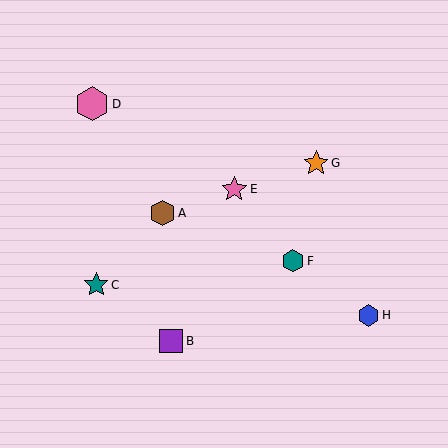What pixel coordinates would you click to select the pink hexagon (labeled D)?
Click at (92, 104) to select the pink hexagon D.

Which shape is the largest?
The pink hexagon (labeled D) is the largest.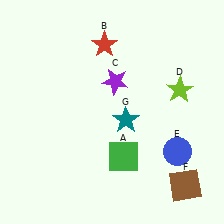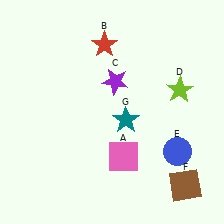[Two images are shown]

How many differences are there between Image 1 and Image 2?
There is 1 difference between the two images.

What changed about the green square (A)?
In Image 1, A is green. In Image 2, it changed to pink.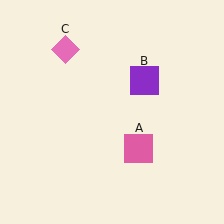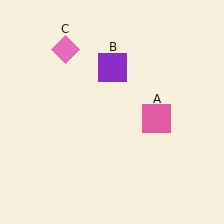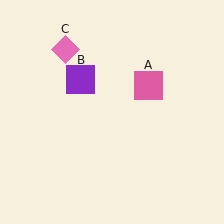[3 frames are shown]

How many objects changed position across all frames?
2 objects changed position: pink square (object A), purple square (object B).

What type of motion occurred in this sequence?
The pink square (object A), purple square (object B) rotated counterclockwise around the center of the scene.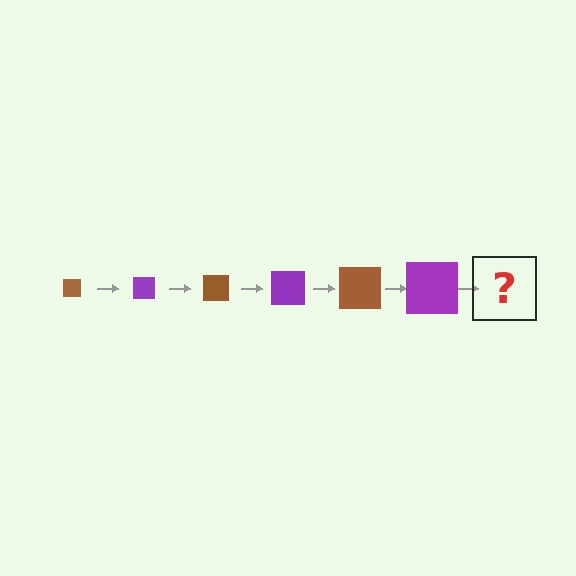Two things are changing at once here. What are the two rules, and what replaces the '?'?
The two rules are that the square grows larger each step and the color cycles through brown and purple. The '?' should be a brown square, larger than the previous one.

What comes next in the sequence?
The next element should be a brown square, larger than the previous one.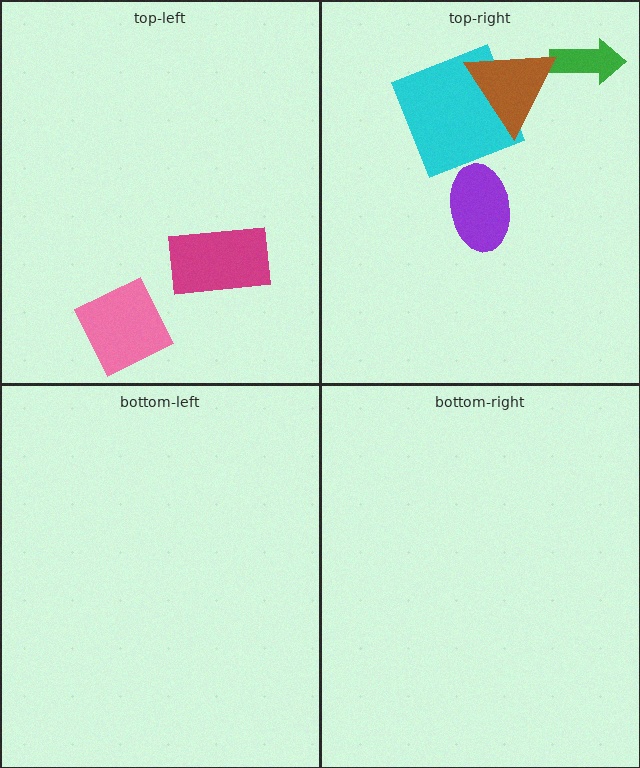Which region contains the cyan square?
The top-right region.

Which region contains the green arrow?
The top-right region.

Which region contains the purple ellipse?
The top-right region.